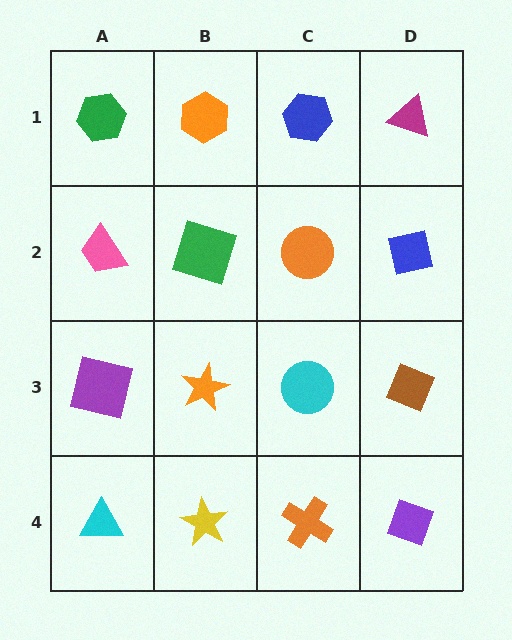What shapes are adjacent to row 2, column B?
An orange hexagon (row 1, column B), an orange star (row 3, column B), a pink trapezoid (row 2, column A), an orange circle (row 2, column C).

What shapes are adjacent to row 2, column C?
A blue hexagon (row 1, column C), a cyan circle (row 3, column C), a green square (row 2, column B), a blue square (row 2, column D).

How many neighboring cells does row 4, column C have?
3.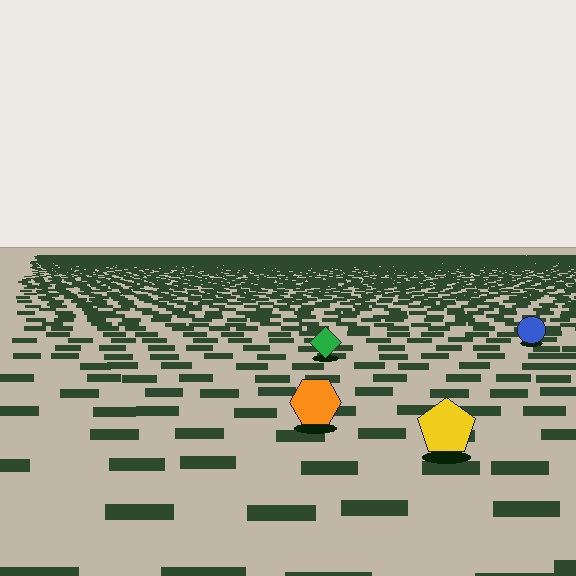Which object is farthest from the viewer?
The blue circle is farthest from the viewer. It appears smaller and the ground texture around it is denser.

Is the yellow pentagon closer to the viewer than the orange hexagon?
Yes. The yellow pentagon is closer — you can tell from the texture gradient: the ground texture is coarser near it.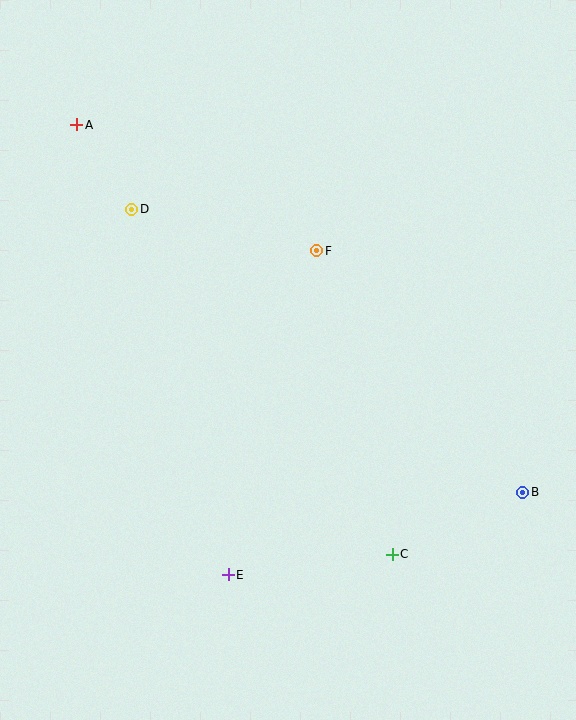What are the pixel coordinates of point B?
Point B is at (523, 492).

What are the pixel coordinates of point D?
Point D is at (132, 209).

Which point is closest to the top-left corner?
Point A is closest to the top-left corner.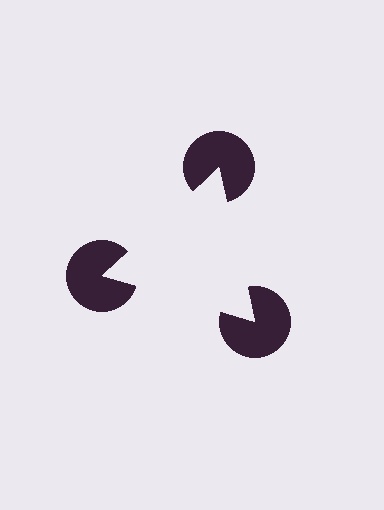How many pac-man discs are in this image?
There are 3 — one at each vertex of the illusory triangle.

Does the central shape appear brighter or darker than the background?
It typically appears slightly brighter than the background, even though no actual brightness change is drawn.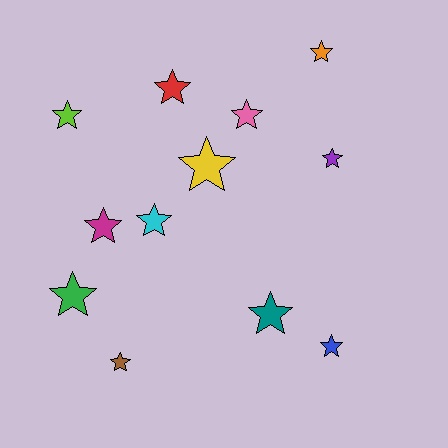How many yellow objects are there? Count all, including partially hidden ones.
There is 1 yellow object.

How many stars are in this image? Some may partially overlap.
There are 12 stars.